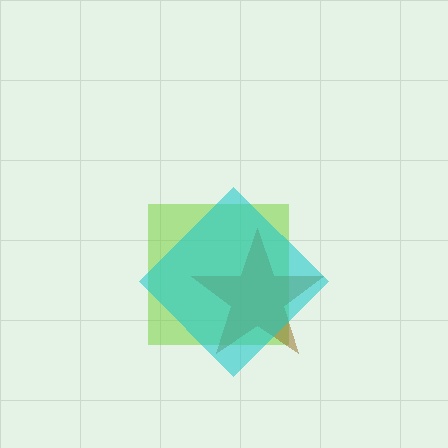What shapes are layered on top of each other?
The layered shapes are: a lime square, a brown star, a cyan diamond.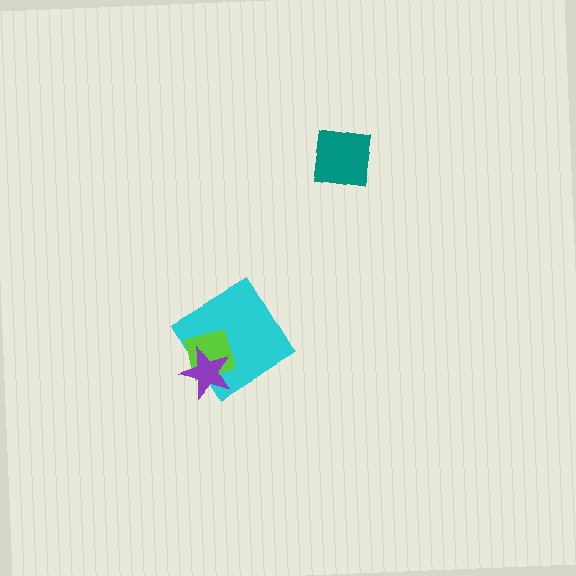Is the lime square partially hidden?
Yes, it is partially covered by another shape.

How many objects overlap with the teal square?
0 objects overlap with the teal square.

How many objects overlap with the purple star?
2 objects overlap with the purple star.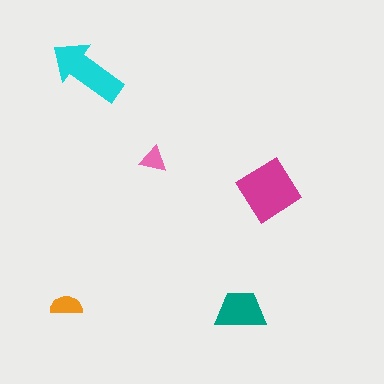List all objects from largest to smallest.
The magenta diamond, the cyan arrow, the teal trapezoid, the orange semicircle, the pink triangle.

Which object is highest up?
The cyan arrow is topmost.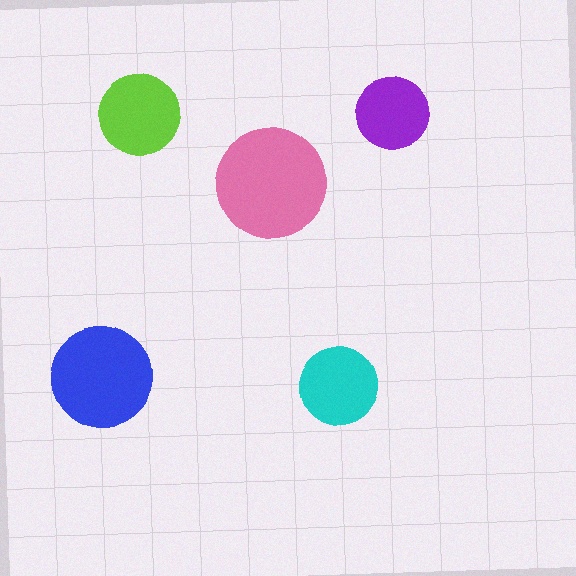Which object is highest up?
The lime circle is topmost.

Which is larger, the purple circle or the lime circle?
The lime one.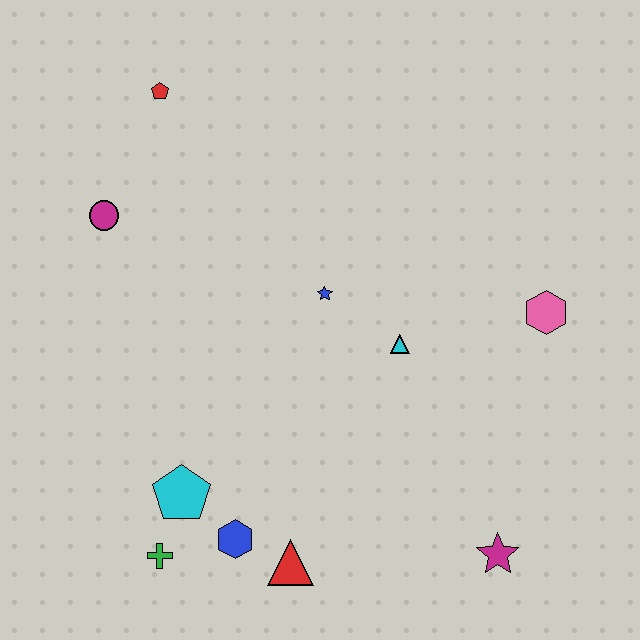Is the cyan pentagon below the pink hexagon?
Yes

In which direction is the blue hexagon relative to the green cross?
The blue hexagon is to the right of the green cross.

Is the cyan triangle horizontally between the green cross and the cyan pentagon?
No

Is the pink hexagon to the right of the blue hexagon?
Yes